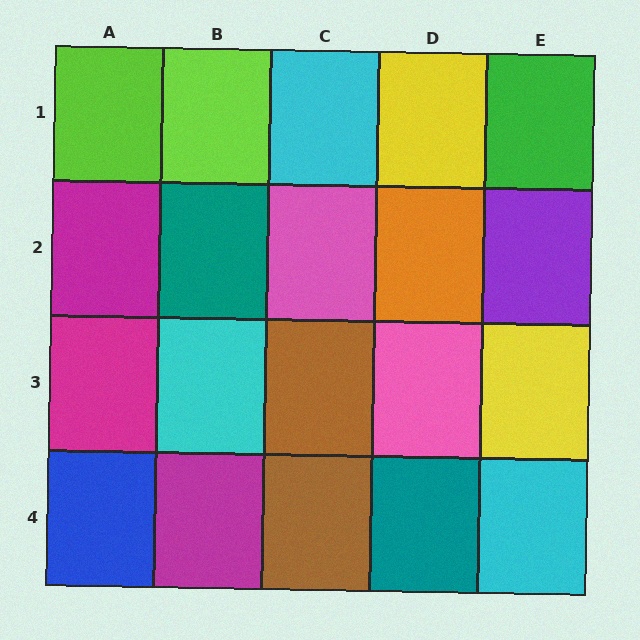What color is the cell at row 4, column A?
Blue.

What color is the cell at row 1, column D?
Yellow.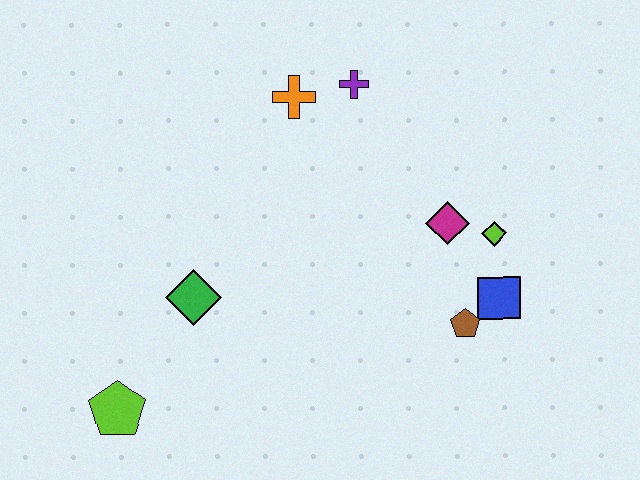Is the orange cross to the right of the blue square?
No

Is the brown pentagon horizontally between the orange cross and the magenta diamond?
No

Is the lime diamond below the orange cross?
Yes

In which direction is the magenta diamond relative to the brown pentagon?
The magenta diamond is above the brown pentagon.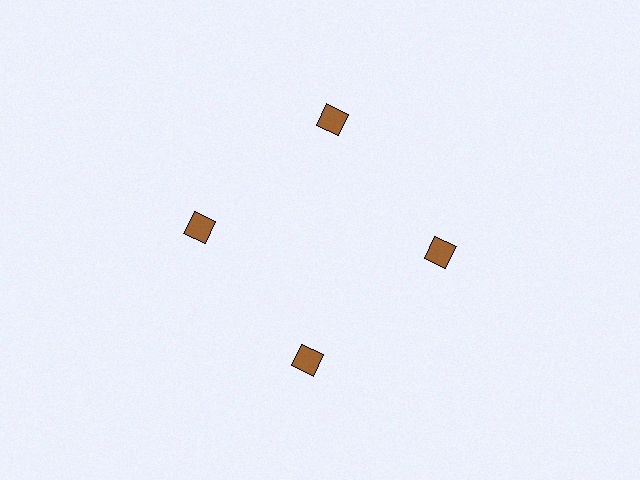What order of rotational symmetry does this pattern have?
This pattern has 4-fold rotational symmetry.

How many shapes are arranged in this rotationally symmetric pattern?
There are 4 shapes, arranged in 4 groups of 1.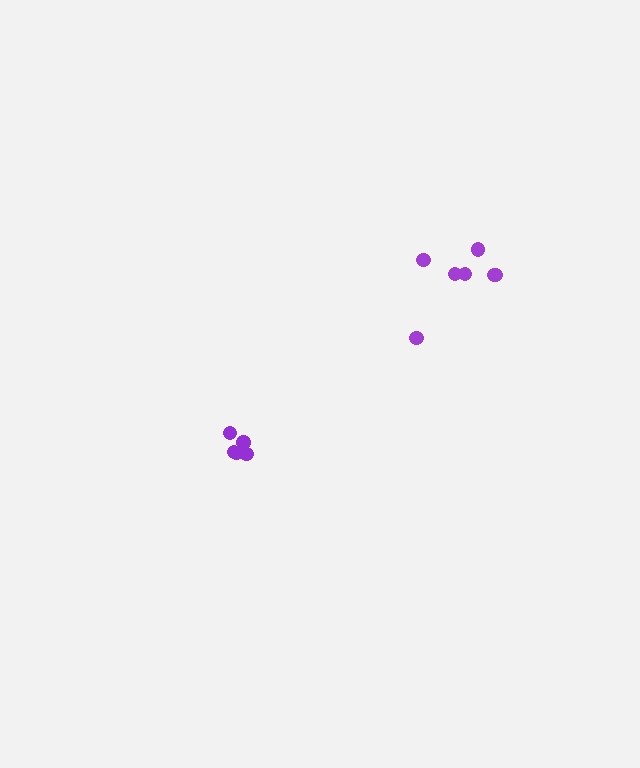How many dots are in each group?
Group 1: 7 dots, Group 2: 5 dots (12 total).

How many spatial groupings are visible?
There are 2 spatial groupings.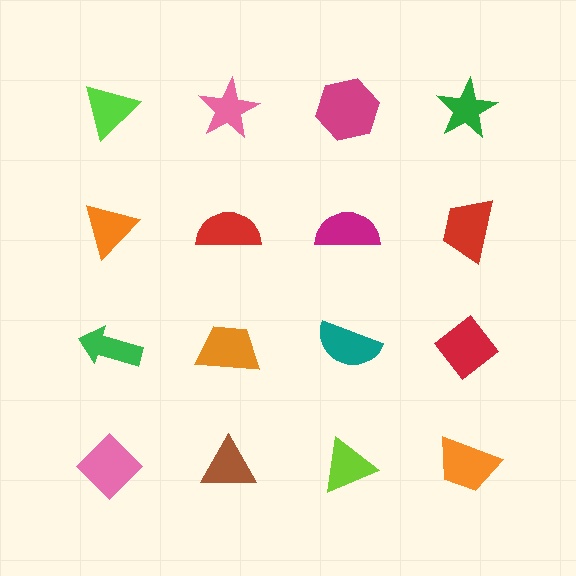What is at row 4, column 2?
A brown triangle.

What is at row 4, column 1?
A pink diamond.